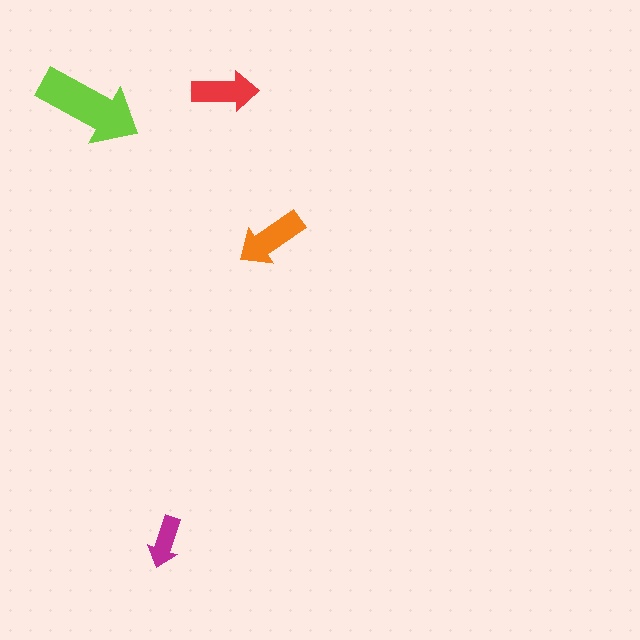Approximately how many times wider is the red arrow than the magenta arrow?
About 1.5 times wider.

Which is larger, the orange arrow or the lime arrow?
The lime one.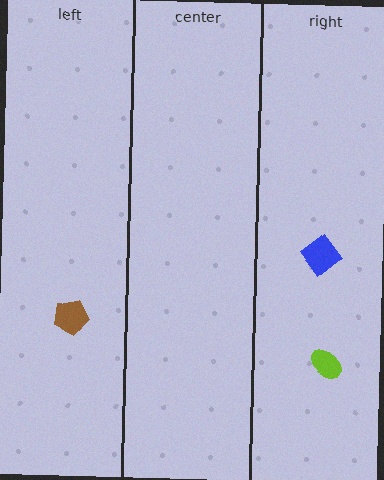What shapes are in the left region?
The brown pentagon.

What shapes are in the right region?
The blue diamond, the lime ellipse.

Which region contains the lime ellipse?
The right region.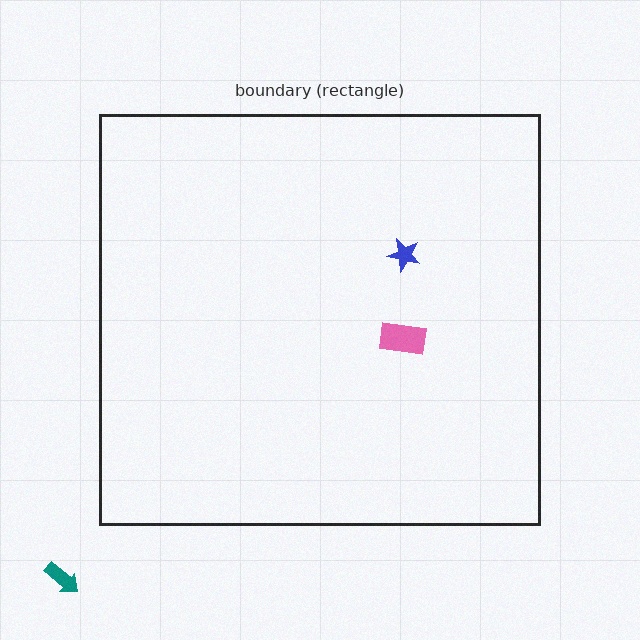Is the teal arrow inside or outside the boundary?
Outside.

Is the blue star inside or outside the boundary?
Inside.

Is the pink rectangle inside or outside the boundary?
Inside.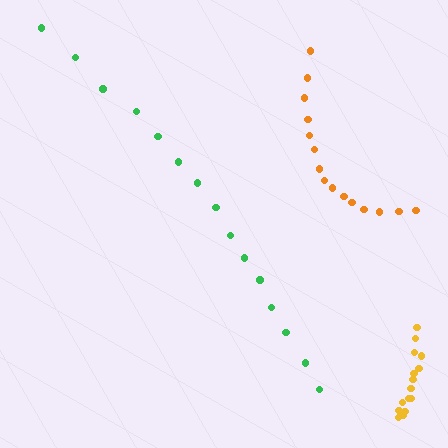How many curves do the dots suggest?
There are 3 distinct paths.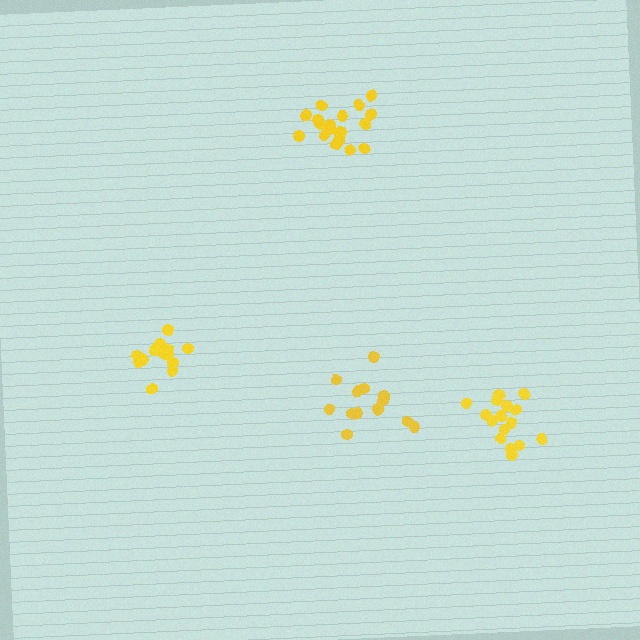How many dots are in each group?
Group 1: 14 dots, Group 2: 15 dots, Group 3: 19 dots, Group 4: 16 dots (64 total).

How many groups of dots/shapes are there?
There are 4 groups.